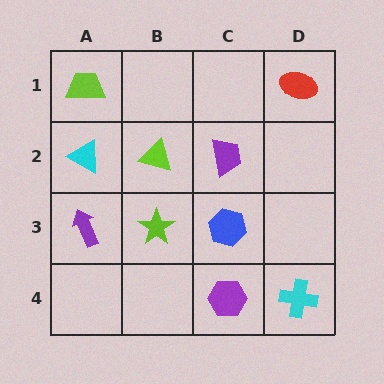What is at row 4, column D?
A cyan cross.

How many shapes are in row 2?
3 shapes.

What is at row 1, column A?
A lime trapezoid.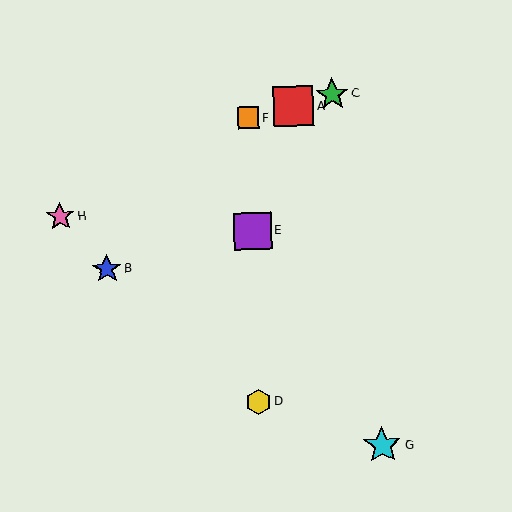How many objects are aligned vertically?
3 objects (D, E, F) are aligned vertically.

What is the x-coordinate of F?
Object F is at x≈248.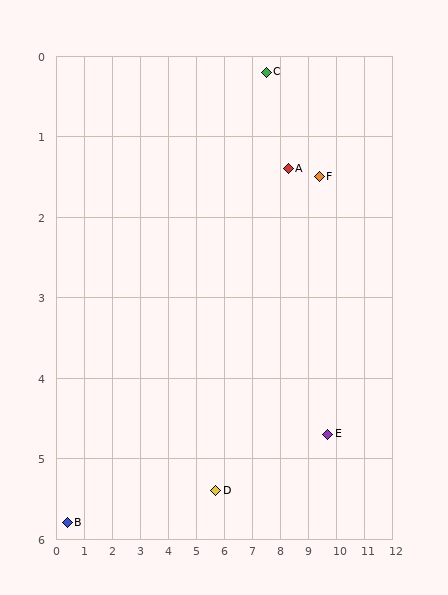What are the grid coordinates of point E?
Point E is at approximately (9.7, 4.7).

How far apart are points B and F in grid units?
Points B and F are about 10.0 grid units apart.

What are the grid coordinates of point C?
Point C is at approximately (7.5, 0.2).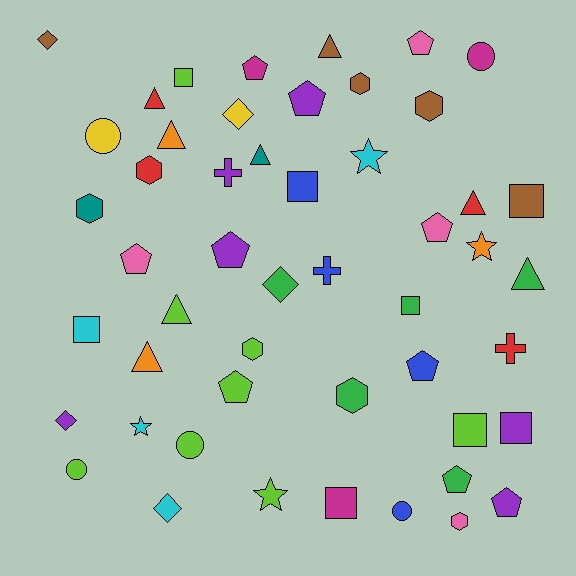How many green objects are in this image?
There are 5 green objects.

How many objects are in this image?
There are 50 objects.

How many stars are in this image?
There are 4 stars.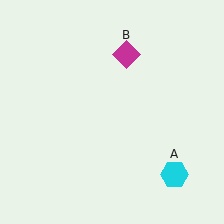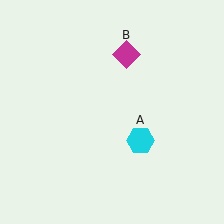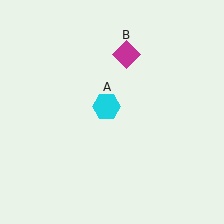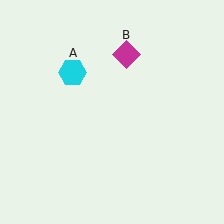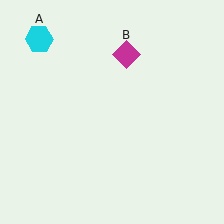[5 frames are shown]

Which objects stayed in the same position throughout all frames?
Magenta diamond (object B) remained stationary.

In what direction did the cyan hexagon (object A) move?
The cyan hexagon (object A) moved up and to the left.